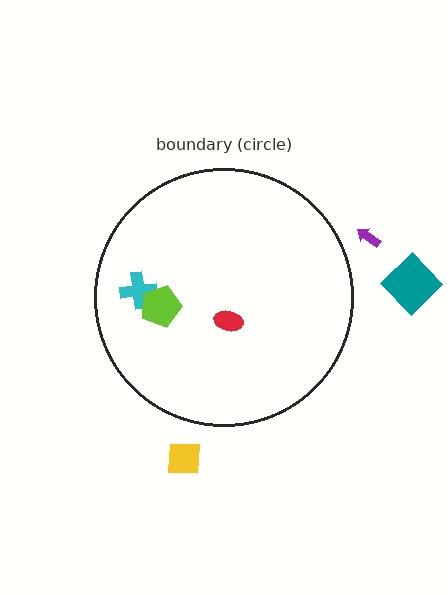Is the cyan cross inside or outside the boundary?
Inside.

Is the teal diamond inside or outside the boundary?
Outside.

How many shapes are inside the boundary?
3 inside, 3 outside.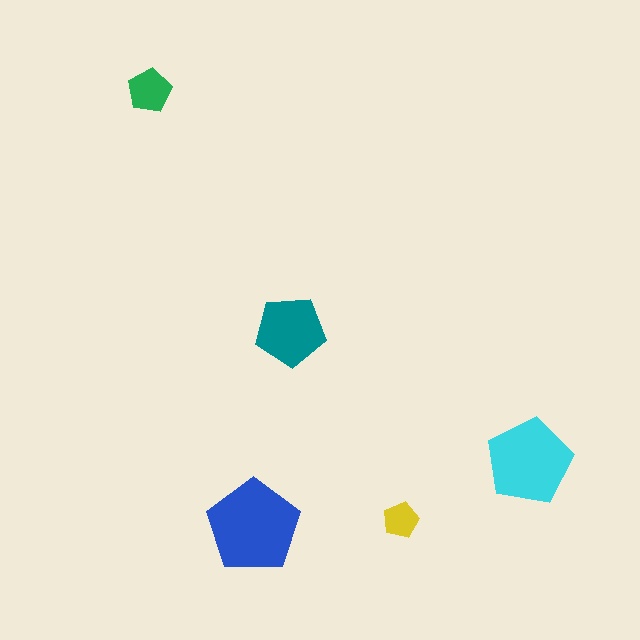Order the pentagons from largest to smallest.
the blue one, the cyan one, the teal one, the green one, the yellow one.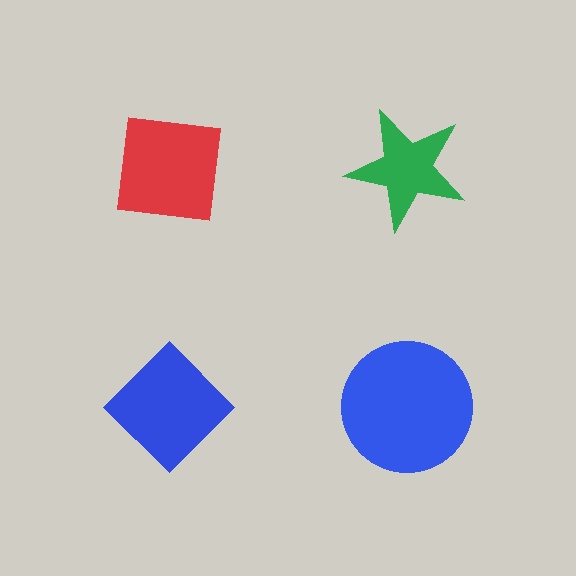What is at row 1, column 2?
A green star.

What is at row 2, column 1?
A blue diamond.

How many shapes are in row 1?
2 shapes.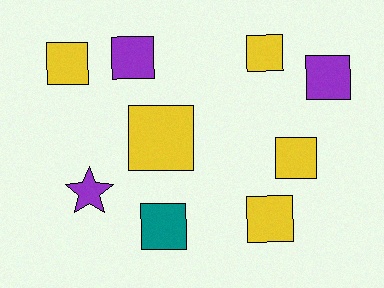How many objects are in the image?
There are 9 objects.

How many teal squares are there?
There is 1 teal square.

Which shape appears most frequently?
Square, with 8 objects.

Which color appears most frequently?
Yellow, with 5 objects.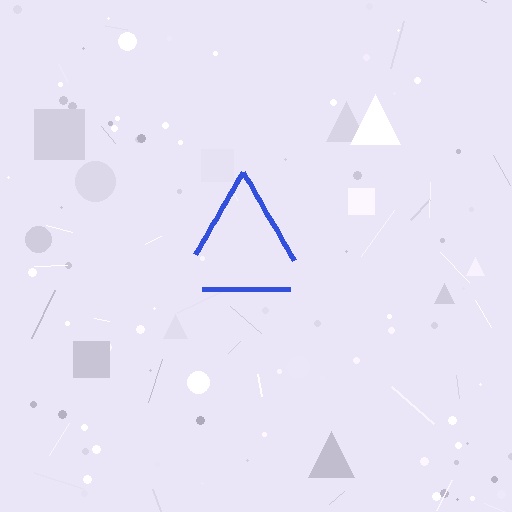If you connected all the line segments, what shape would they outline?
They would outline a triangle.